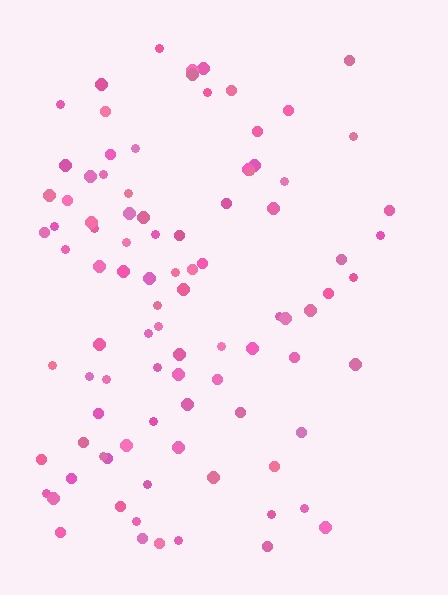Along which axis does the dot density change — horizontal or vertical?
Horizontal.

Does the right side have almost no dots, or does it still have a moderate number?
Still a moderate number, just noticeably fewer than the left.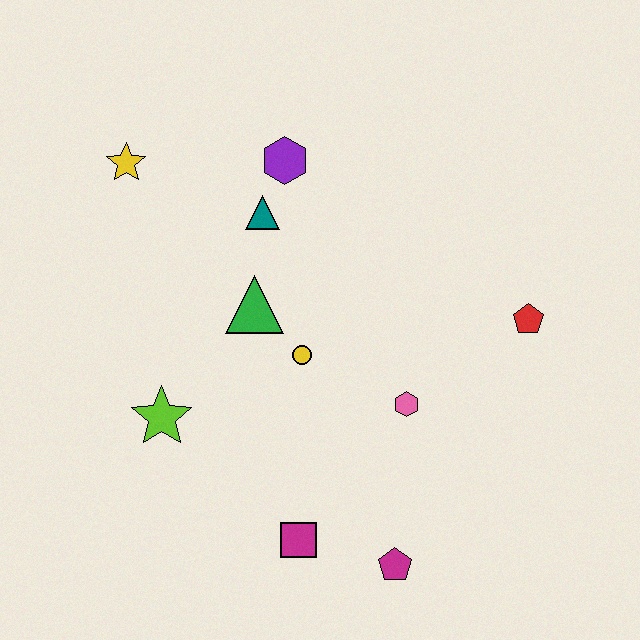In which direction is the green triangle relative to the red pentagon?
The green triangle is to the left of the red pentagon.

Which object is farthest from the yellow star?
The magenta pentagon is farthest from the yellow star.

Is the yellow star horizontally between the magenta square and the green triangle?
No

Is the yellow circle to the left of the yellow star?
No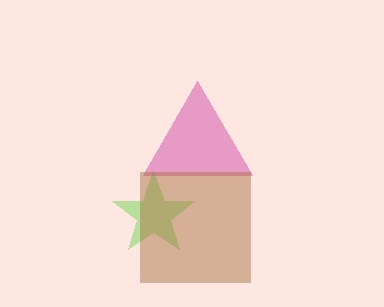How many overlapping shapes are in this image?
There are 3 overlapping shapes in the image.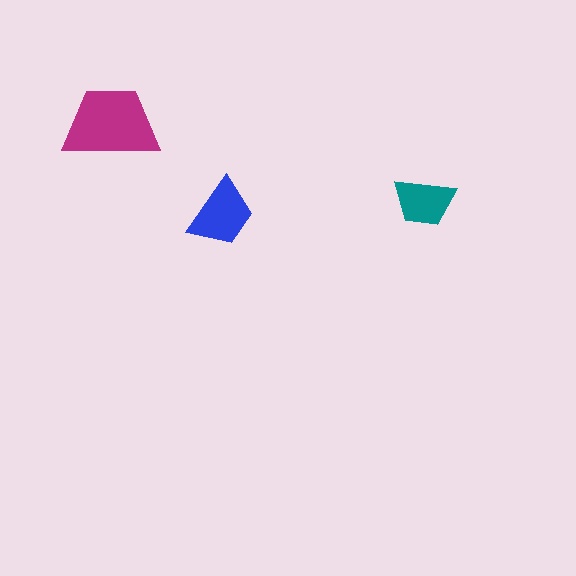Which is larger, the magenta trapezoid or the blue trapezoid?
The magenta one.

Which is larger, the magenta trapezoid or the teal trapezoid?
The magenta one.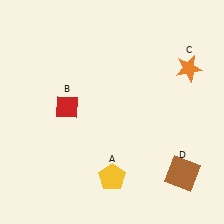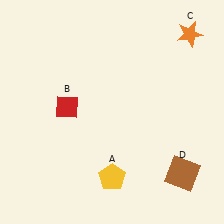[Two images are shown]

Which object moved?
The orange star (C) moved up.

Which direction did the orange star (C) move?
The orange star (C) moved up.